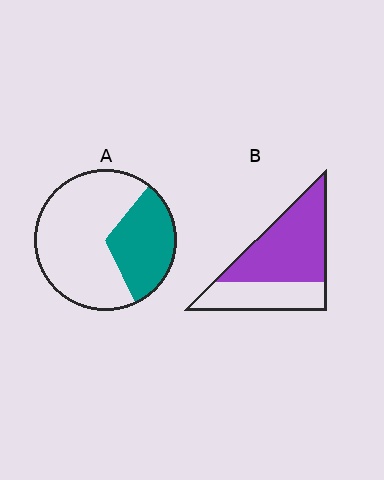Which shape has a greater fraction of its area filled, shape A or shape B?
Shape B.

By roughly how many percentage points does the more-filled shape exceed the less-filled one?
By roughly 30 percentage points (B over A).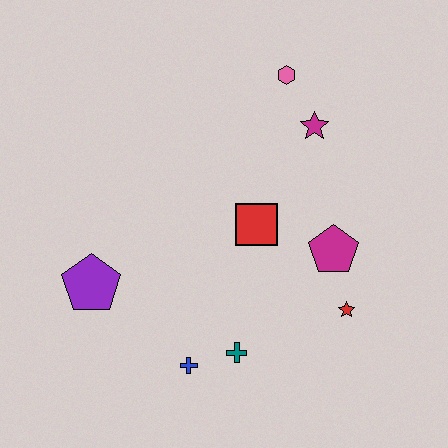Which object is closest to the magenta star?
The pink hexagon is closest to the magenta star.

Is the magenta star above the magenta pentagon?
Yes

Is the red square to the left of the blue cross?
No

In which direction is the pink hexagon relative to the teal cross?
The pink hexagon is above the teal cross.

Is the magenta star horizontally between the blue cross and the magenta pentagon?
Yes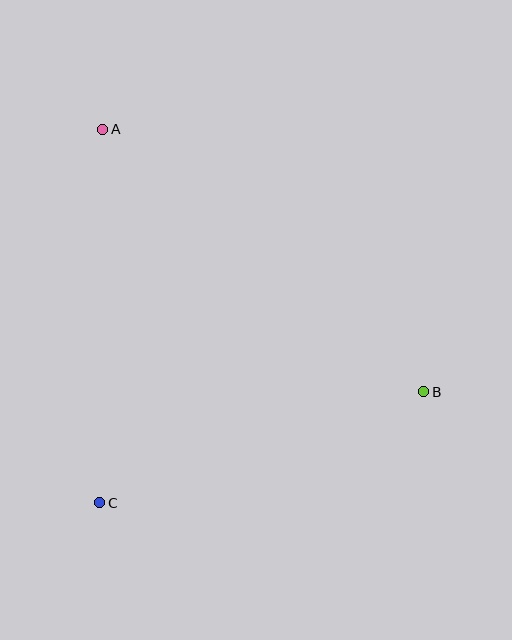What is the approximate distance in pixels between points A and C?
The distance between A and C is approximately 373 pixels.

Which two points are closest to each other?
Points B and C are closest to each other.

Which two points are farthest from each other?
Points A and B are farthest from each other.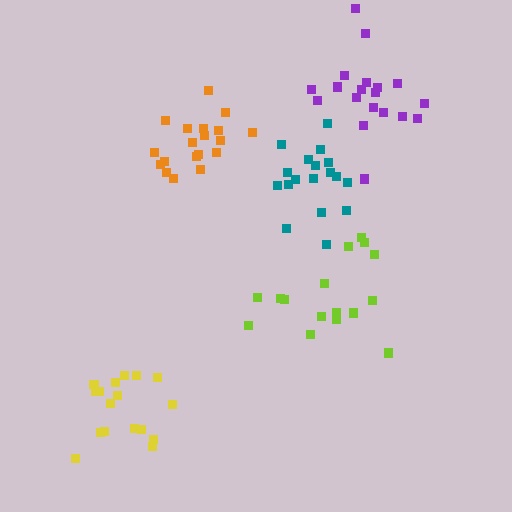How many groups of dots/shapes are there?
There are 5 groups.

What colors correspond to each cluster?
The clusters are colored: lime, teal, purple, orange, yellow.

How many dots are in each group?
Group 1: 16 dots, Group 2: 18 dots, Group 3: 19 dots, Group 4: 19 dots, Group 5: 17 dots (89 total).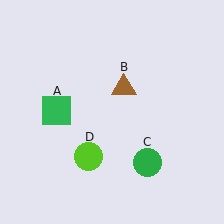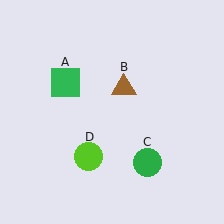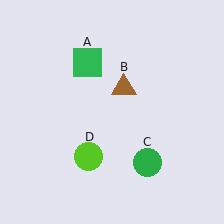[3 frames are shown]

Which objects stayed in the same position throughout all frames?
Brown triangle (object B) and green circle (object C) and lime circle (object D) remained stationary.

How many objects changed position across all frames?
1 object changed position: green square (object A).